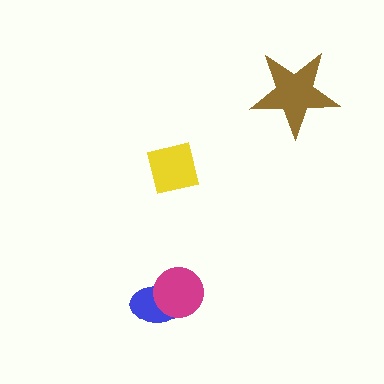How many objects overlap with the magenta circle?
1 object overlaps with the magenta circle.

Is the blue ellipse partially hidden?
Yes, it is partially covered by another shape.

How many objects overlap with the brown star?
0 objects overlap with the brown star.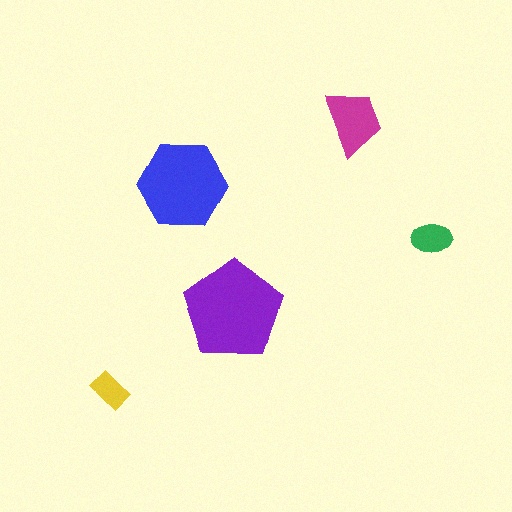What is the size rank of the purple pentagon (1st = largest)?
1st.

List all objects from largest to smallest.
The purple pentagon, the blue hexagon, the magenta trapezoid, the green ellipse, the yellow rectangle.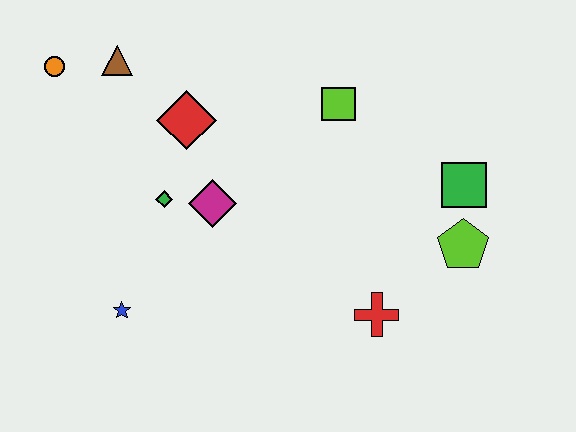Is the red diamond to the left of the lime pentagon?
Yes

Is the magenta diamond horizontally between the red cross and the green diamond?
Yes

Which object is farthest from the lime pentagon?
The orange circle is farthest from the lime pentagon.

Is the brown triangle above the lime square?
Yes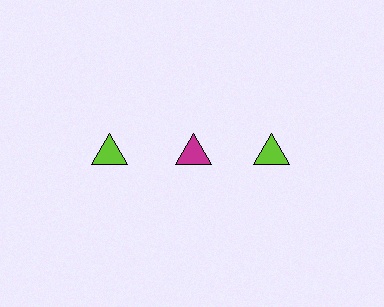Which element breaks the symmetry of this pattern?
The magenta triangle in the top row, second from left column breaks the symmetry. All other shapes are lime triangles.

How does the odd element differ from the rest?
It has a different color: magenta instead of lime.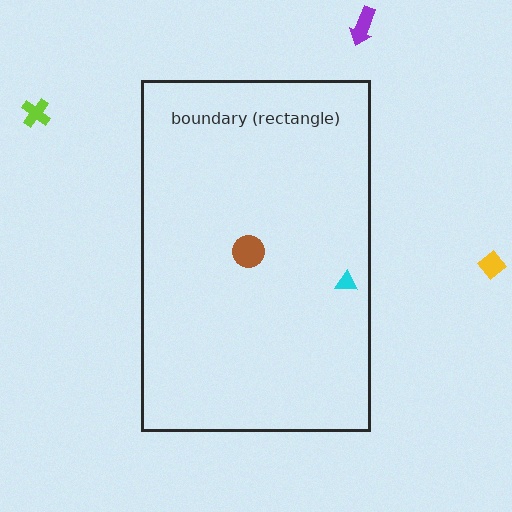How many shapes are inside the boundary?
2 inside, 3 outside.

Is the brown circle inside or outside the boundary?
Inside.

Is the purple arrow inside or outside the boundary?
Outside.